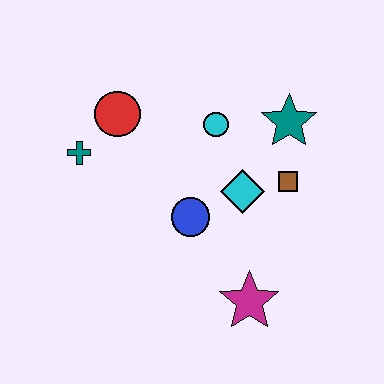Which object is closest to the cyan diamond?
The brown square is closest to the cyan diamond.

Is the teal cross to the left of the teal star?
Yes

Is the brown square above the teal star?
No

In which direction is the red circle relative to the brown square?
The red circle is to the left of the brown square.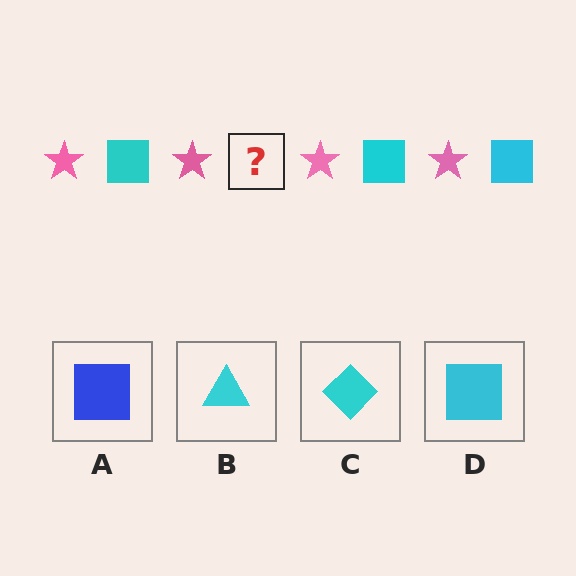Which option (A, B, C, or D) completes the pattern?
D.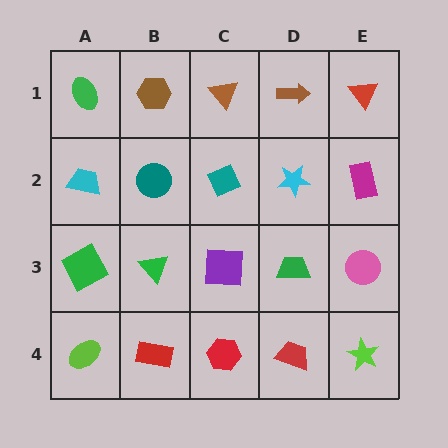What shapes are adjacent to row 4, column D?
A green trapezoid (row 3, column D), a red hexagon (row 4, column C), a lime star (row 4, column E).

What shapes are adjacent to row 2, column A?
A green ellipse (row 1, column A), a green square (row 3, column A), a teal circle (row 2, column B).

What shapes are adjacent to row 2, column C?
A brown triangle (row 1, column C), a purple square (row 3, column C), a teal circle (row 2, column B), a cyan star (row 2, column D).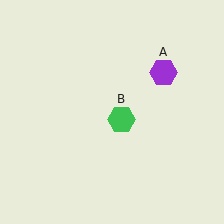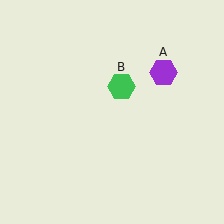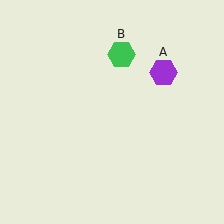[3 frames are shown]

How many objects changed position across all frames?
1 object changed position: green hexagon (object B).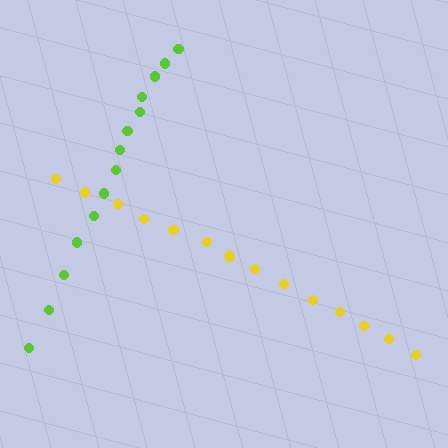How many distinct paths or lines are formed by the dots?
There are 2 distinct paths.